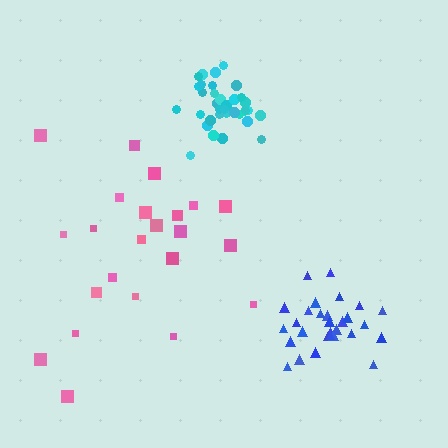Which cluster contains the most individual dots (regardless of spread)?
Cyan (35).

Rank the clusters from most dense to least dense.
cyan, blue, pink.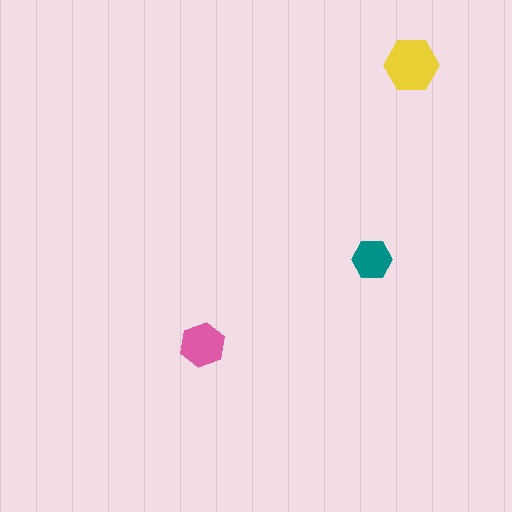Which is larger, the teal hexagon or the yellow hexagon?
The yellow one.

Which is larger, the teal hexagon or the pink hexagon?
The pink one.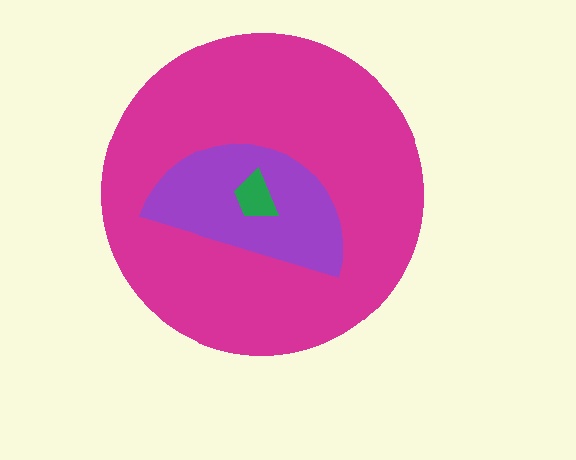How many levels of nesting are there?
3.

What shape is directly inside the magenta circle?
The purple semicircle.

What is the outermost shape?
The magenta circle.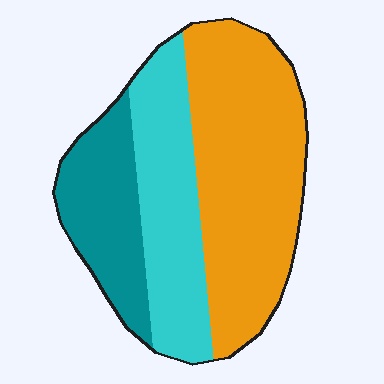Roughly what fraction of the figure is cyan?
Cyan covers 29% of the figure.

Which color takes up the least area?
Teal, at roughly 20%.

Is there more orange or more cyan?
Orange.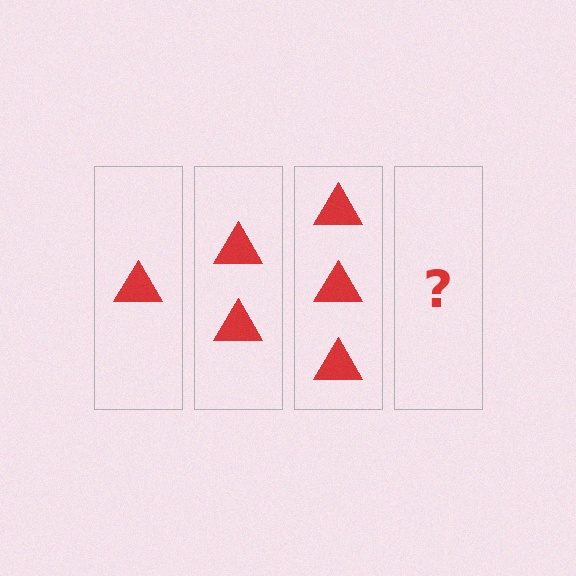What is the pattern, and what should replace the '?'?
The pattern is that each step adds one more triangle. The '?' should be 4 triangles.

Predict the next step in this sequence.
The next step is 4 triangles.